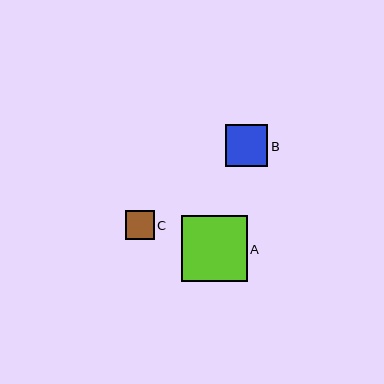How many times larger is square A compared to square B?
Square A is approximately 1.6 times the size of square B.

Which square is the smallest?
Square C is the smallest with a size of approximately 29 pixels.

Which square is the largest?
Square A is the largest with a size of approximately 66 pixels.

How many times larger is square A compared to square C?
Square A is approximately 2.2 times the size of square C.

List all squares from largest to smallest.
From largest to smallest: A, B, C.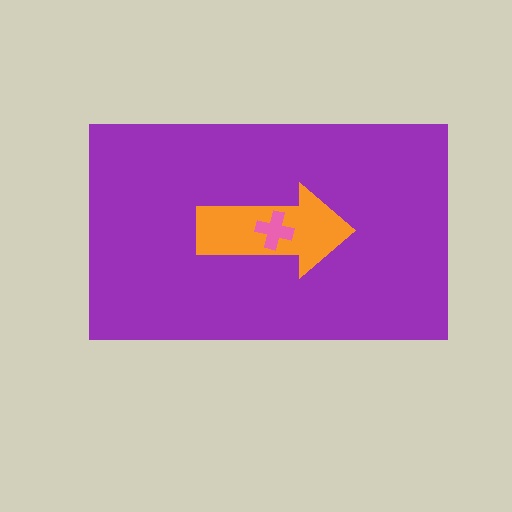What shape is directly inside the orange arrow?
The pink cross.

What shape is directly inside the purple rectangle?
The orange arrow.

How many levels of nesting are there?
3.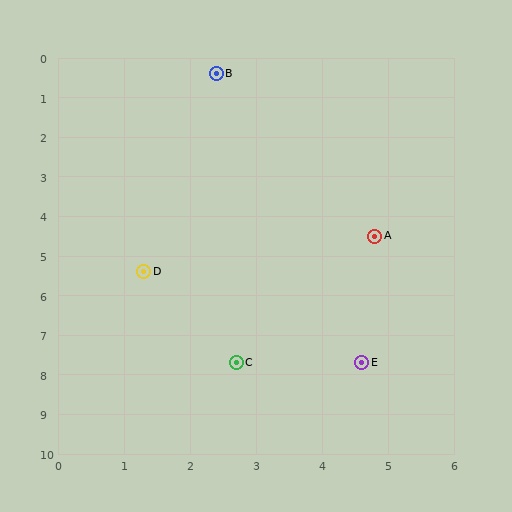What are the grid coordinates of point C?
Point C is at approximately (2.7, 7.7).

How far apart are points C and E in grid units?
Points C and E are about 1.9 grid units apart.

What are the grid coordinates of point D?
Point D is at approximately (1.3, 5.4).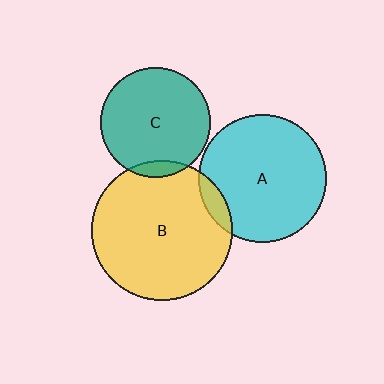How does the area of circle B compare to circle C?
Approximately 1.6 times.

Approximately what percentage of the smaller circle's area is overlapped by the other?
Approximately 10%.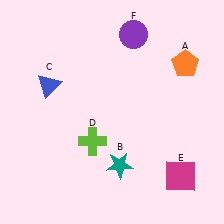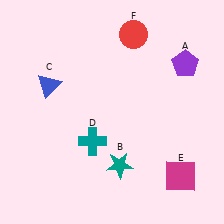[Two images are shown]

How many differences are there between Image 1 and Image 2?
There are 3 differences between the two images.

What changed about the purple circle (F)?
In Image 1, F is purple. In Image 2, it changed to red.